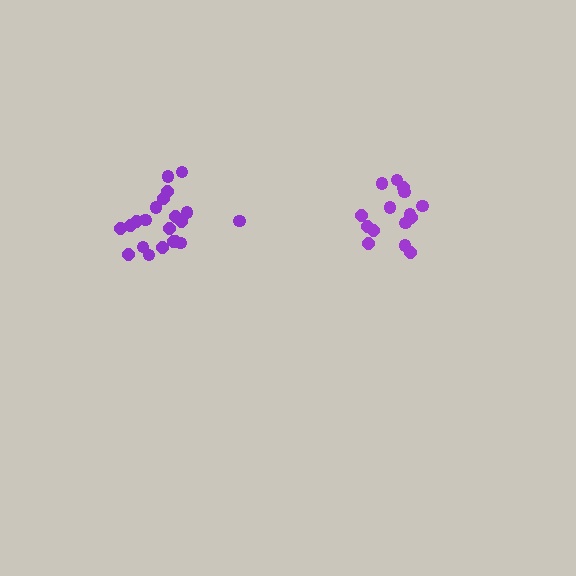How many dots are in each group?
Group 1: 15 dots, Group 2: 21 dots (36 total).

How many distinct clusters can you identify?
There are 2 distinct clusters.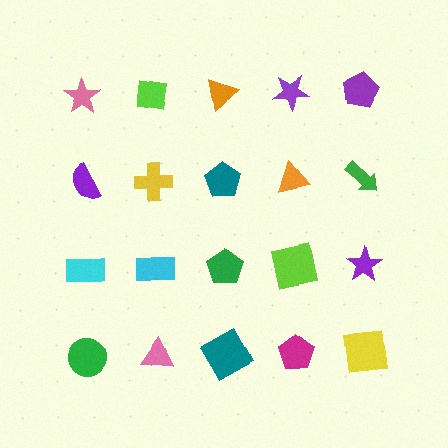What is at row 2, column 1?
A purple semicircle.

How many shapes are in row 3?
5 shapes.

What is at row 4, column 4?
A magenta pentagon.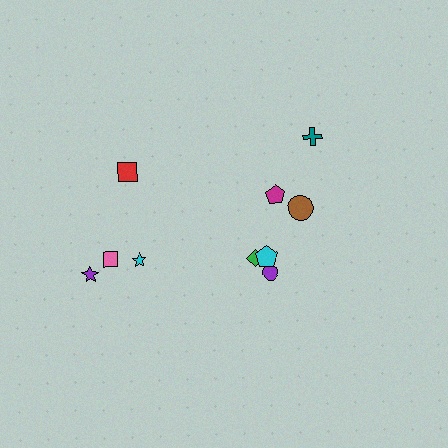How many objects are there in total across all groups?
There are 10 objects.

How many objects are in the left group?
There are 4 objects.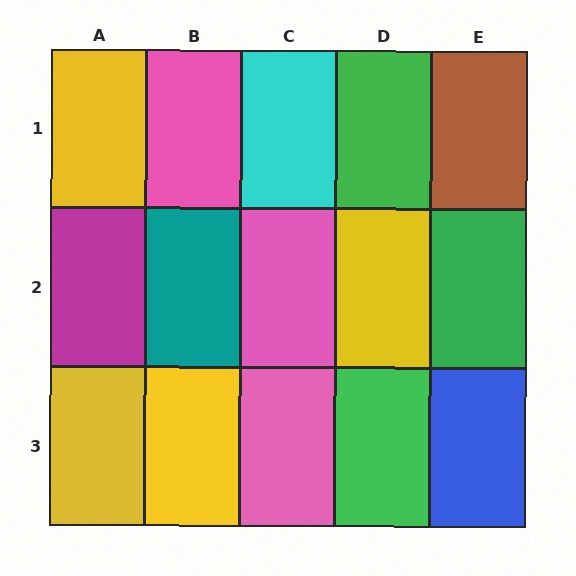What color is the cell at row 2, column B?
Teal.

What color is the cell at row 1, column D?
Green.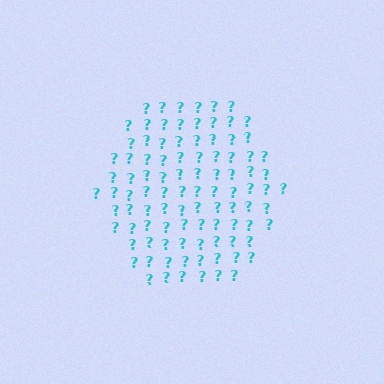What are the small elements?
The small elements are question marks.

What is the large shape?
The large shape is a hexagon.